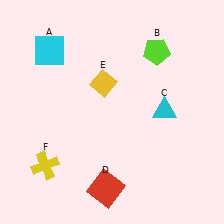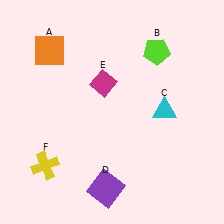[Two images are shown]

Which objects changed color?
A changed from cyan to orange. D changed from red to purple. E changed from yellow to magenta.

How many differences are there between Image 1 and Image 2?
There are 3 differences between the two images.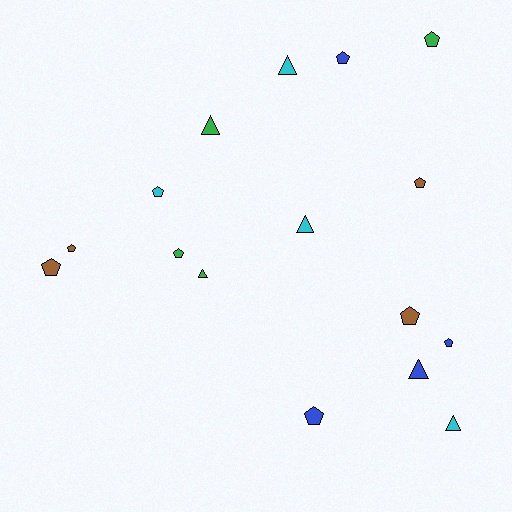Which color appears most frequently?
Blue, with 4 objects.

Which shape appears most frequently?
Pentagon, with 10 objects.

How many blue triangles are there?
There is 1 blue triangle.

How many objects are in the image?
There are 16 objects.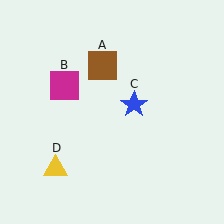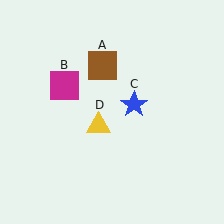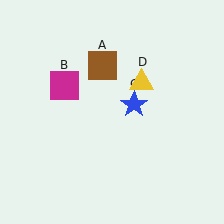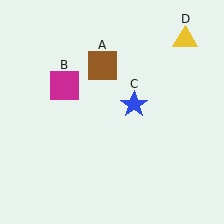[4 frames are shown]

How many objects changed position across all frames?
1 object changed position: yellow triangle (object D).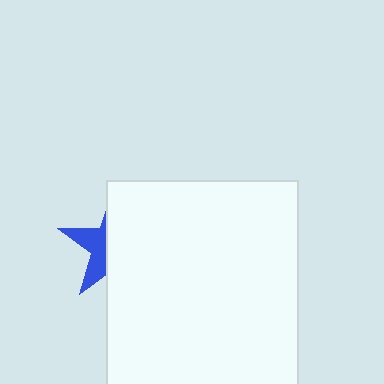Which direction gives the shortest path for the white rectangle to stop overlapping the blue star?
Moving right gives the shortest separation.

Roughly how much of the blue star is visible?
A small part of it is visible (roughly 35%).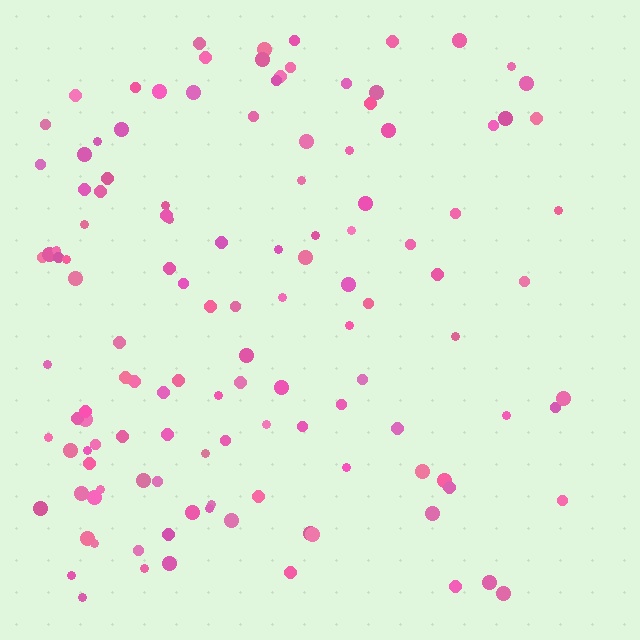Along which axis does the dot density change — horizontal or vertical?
Horizontal.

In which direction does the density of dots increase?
From right to left, with the left side densest.